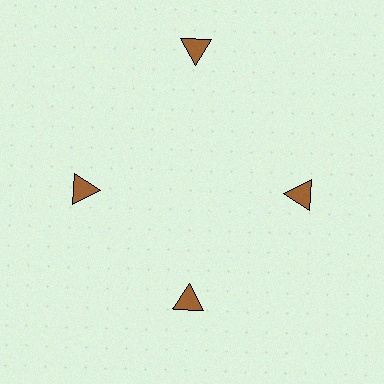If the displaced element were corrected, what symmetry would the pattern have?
It would have 4-fold rotational symmetry — the pattern would map onto itself every 90 degrees.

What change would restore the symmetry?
The symmetry would be restored by moving it inward, back onto the ring so that all 4 triangles sit at equal angles and equal distance from the center.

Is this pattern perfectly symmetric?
No. The 4 brown triangles are arranged in a ring, but one element near the 12 o'clock position is pushed outward from the center, breaking the 4-fold rotational symmetry.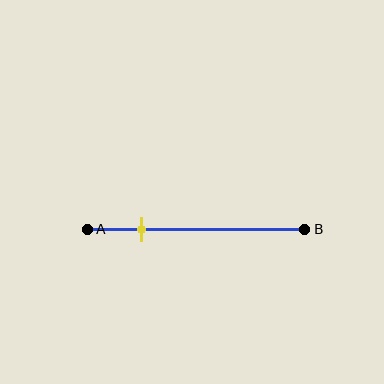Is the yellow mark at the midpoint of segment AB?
No, the mark is at about 25% from A, not at the 50% midpoint.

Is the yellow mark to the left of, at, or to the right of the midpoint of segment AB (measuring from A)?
The yellow mark is to the left of the midpoint of segment AB.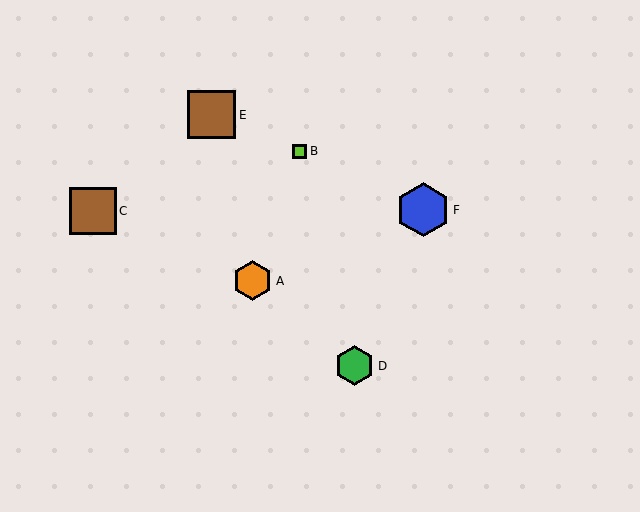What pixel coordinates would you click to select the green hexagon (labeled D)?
Click at (355, 366) to select the green hexagon D.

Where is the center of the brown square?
The center of the brown square is at (93, 211).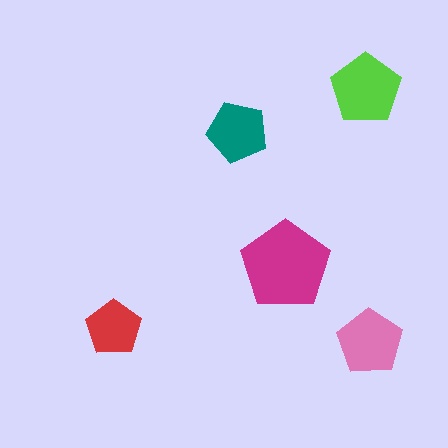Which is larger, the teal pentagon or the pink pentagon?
The pink one.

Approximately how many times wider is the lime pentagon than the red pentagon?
About 1.5 times wider.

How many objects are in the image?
There are 5 objects in the image.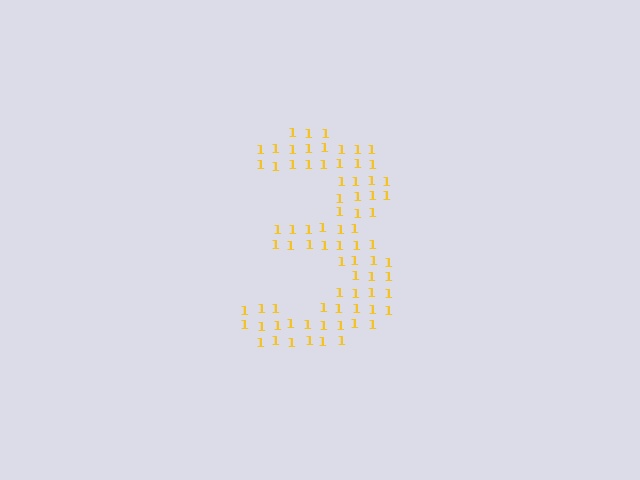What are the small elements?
The small elements are digit 1's.